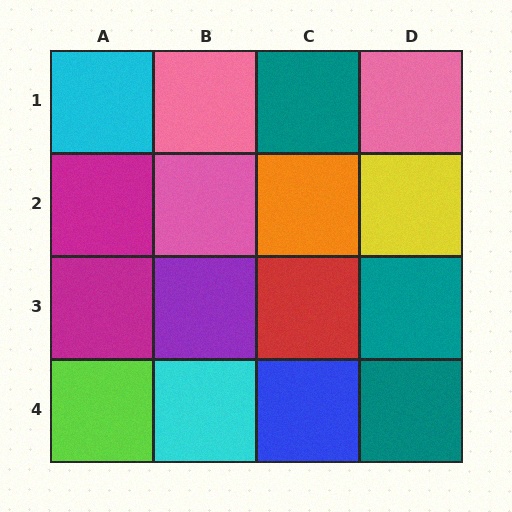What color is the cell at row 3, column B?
Purple.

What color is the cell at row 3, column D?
Teal.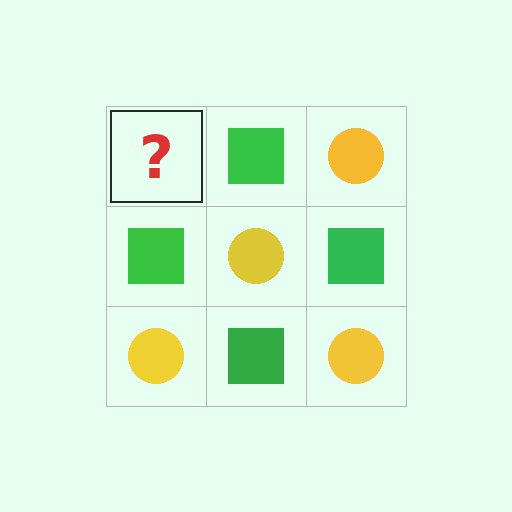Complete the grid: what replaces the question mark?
The question mark should be replaced with a yellow circle.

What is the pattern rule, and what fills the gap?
The rule is that it alternates yellow circle and green square in a checkerboard pattern. The gap should be filled with a yellow circle.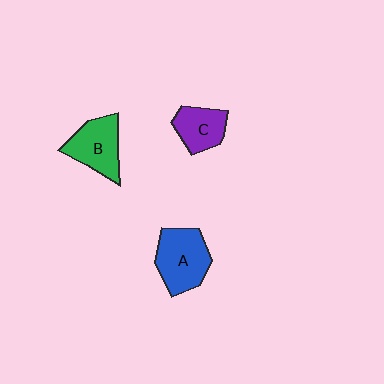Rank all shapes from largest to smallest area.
From largest to smallest: A (blue), B (green), C (purple).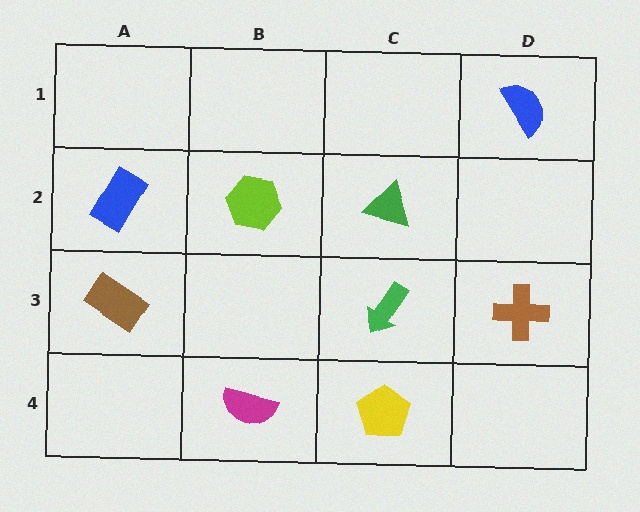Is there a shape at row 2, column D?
No, that cell is empty.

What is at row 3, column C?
A green arrow.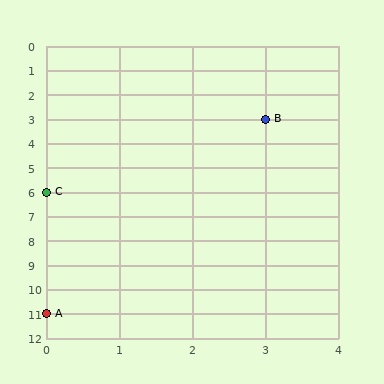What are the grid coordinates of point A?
Point A is at grid coordinates (0, 11).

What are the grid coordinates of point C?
Point C is at grid coordinates (0, 6).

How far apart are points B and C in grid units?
Points B and C are 3 columns and 3 rows apart (about 4.2 grid units diagonally).